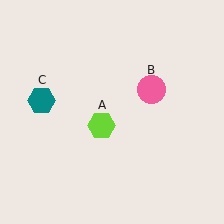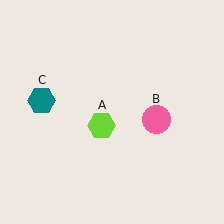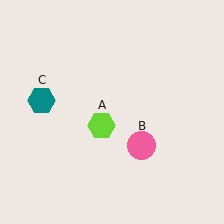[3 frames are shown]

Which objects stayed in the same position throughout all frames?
Lime hexagon (object A) and teal hexagon (object C) remained stationary.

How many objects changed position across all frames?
1 object changed position: pink circle (object B).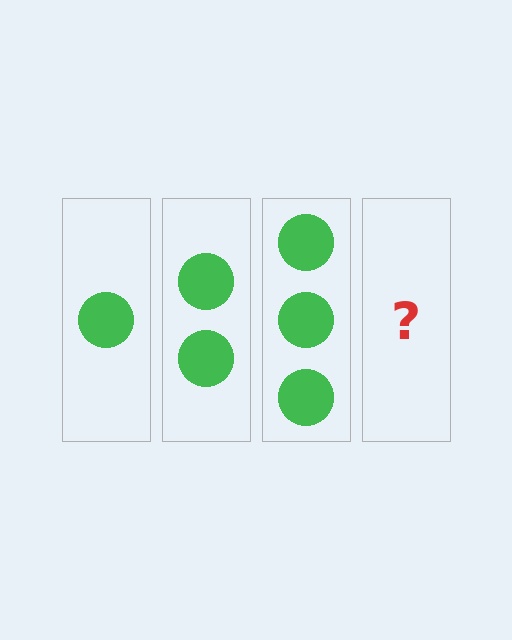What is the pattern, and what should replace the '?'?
The pattern is that each step adds one more circle. The '?' should be 4 circles.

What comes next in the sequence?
The next element should be 4 circles.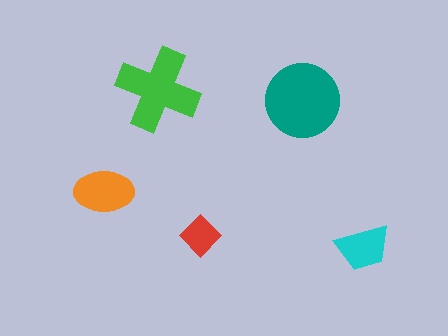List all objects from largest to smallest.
The teal circle, the green cross, the orange ellipse, the cyan trapezoid, the red diamond.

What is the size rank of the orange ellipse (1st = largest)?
3rd.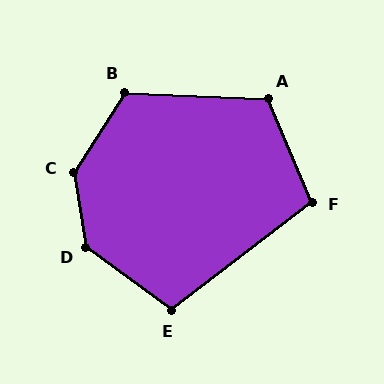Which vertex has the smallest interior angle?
F, at approximately 105 degrees.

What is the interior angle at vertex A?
Approximately 115 degrees (obtuse).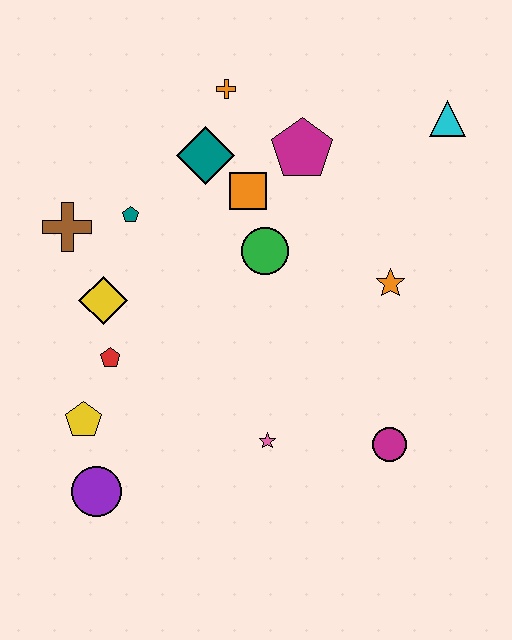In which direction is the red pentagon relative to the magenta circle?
The red pentagon is to the left of the magenta circle.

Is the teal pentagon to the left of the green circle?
Yes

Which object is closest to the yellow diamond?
The red pentagon is closest to the yellow diamond.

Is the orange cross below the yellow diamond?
No